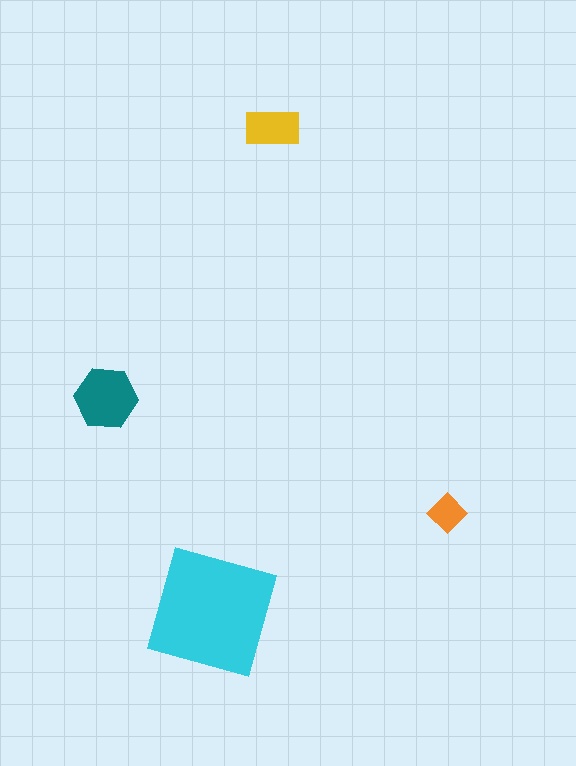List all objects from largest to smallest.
The cyan square, the teal hexagon, the yellow rectangle, the orange diamond.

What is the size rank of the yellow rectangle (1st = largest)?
3rd.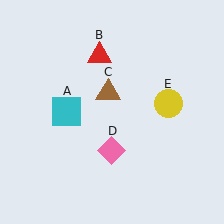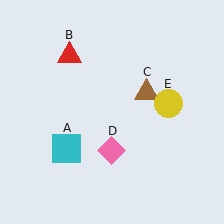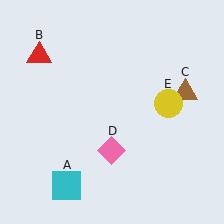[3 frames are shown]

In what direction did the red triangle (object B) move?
The red triangle (object B) moved left.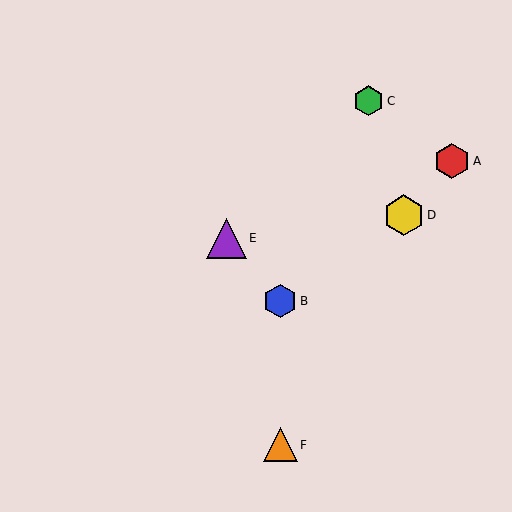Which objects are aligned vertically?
Objects B, F are aligned vertically.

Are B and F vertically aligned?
Yes, both are at x≈280.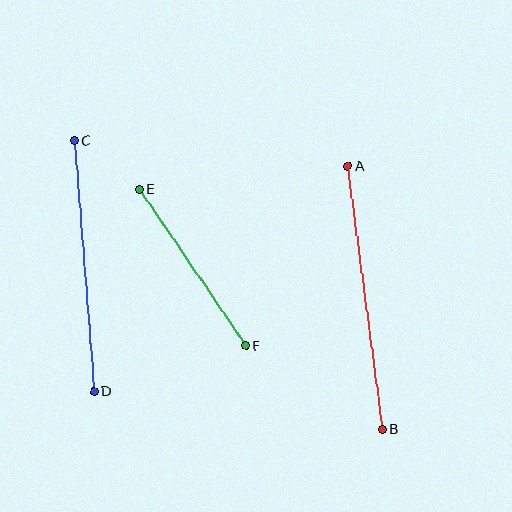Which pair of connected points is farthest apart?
Points A and B are farthest apart.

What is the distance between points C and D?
The distance is approximately 252 pixels.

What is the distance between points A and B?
The distance is approximately 265 pixels.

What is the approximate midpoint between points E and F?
The midpoint is at approximately (192, 268) pixels.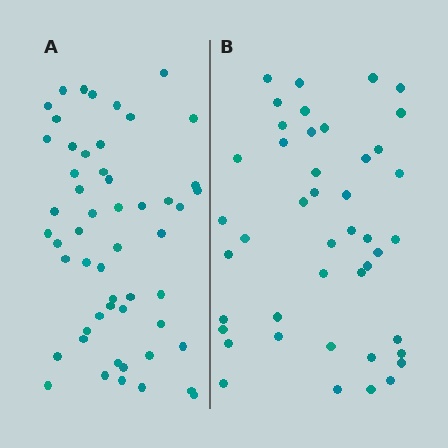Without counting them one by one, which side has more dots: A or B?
Region A (the left region) has more dots.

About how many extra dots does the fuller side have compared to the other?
Region A has roughly 8 or so more dots than region B.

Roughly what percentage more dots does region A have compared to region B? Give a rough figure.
About 20% more.